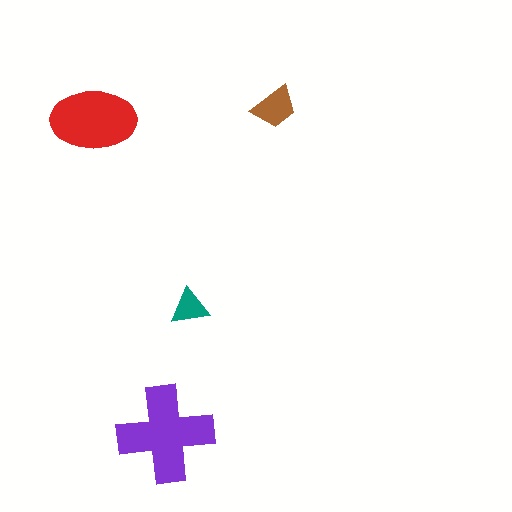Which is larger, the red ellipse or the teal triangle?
The red ellipse.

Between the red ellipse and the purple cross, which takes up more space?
The purple cross.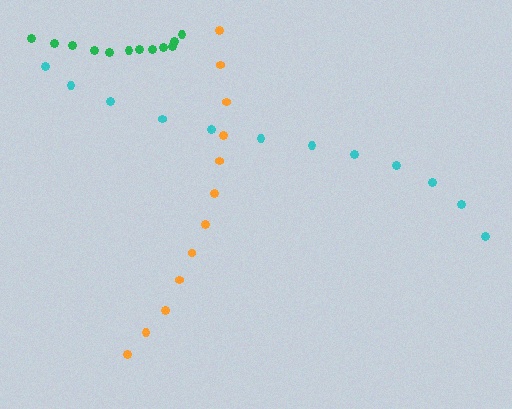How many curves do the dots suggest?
There are 3 distinct paths.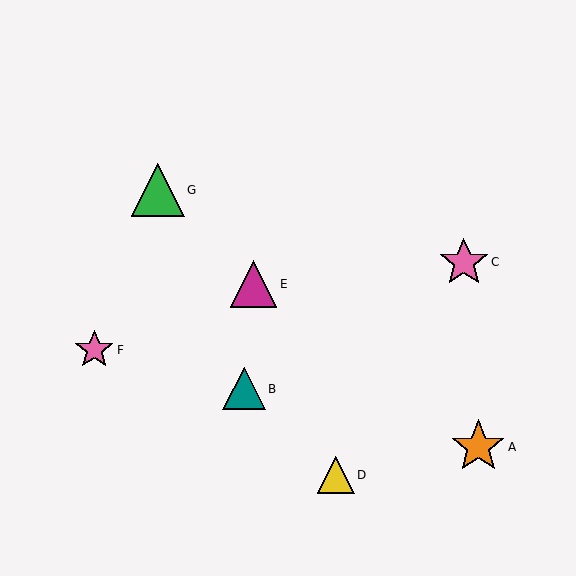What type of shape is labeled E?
Shape E is a magenta triangle.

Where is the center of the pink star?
The center of the pink star is at (464, 262).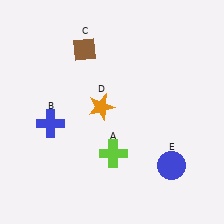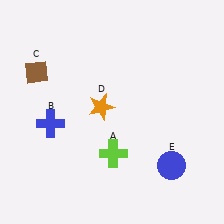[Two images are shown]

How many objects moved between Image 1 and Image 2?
1 object moved between the two images.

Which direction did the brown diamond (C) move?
The brown diamond (C) moved left.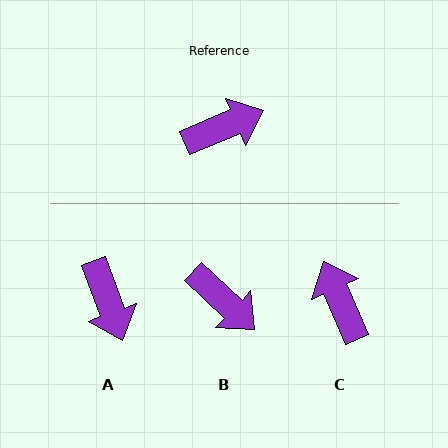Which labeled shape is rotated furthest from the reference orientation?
A, about 92 degrees away.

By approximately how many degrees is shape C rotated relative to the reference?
Approximately 91 degrees counter-clockwise.